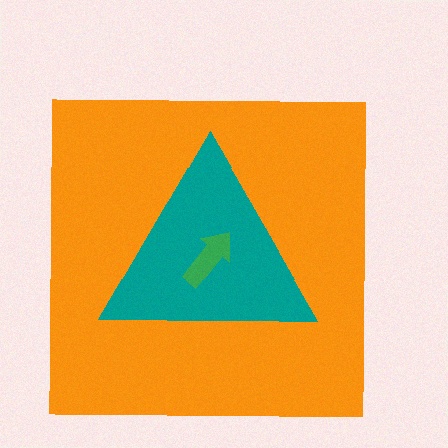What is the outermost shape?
The orange square.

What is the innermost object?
The green arrow.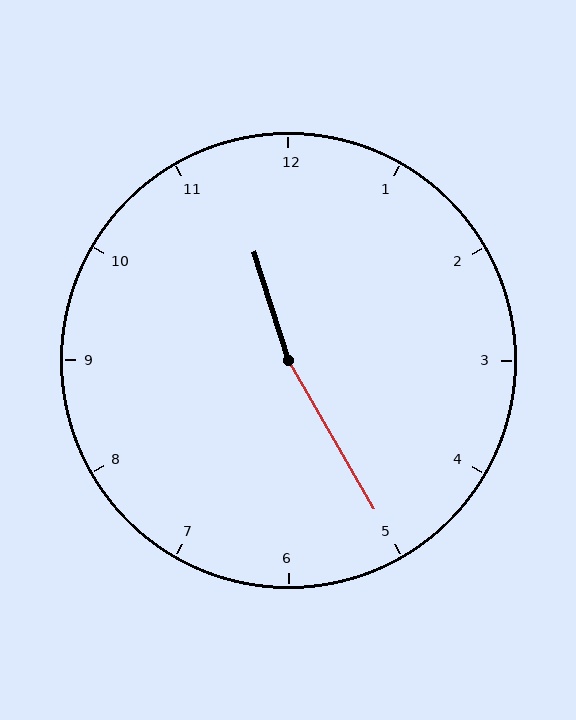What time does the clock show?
11:25.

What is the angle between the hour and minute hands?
Approximately 168 degrees.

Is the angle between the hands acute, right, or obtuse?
It is obtuse.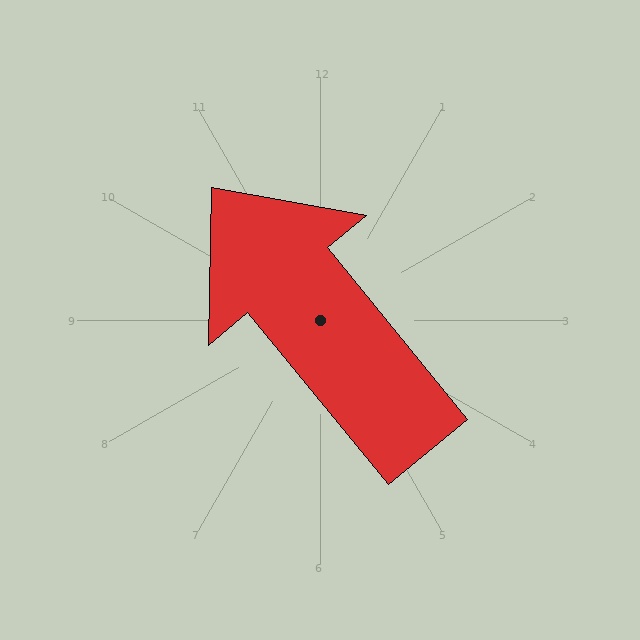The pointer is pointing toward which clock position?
Roughly 11 o'clock.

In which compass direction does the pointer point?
Northwest.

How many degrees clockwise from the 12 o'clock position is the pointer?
Approximately 321 degrees.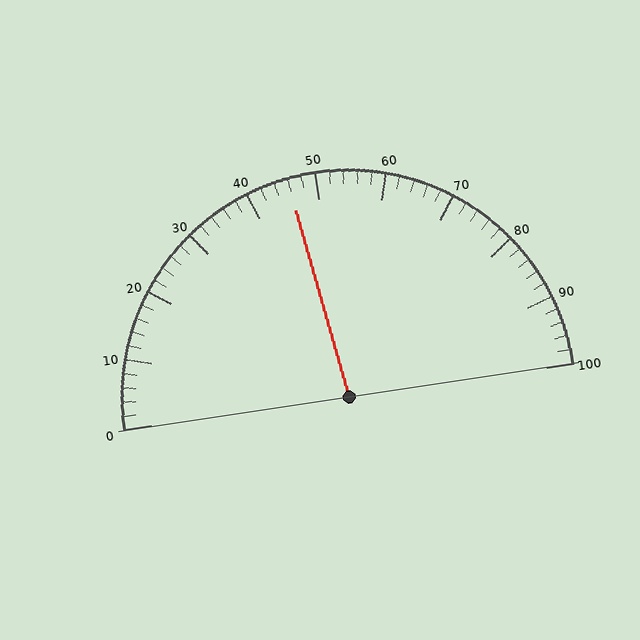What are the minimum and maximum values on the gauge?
The gauge ranges from 0 to 100.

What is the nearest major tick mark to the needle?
The nearest major tick mark is 50.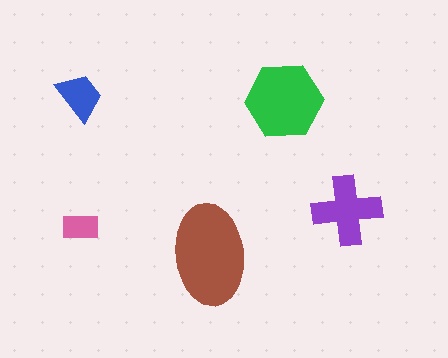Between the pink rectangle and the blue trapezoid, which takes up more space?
The blue trapezoid.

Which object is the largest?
The brown ellipse.